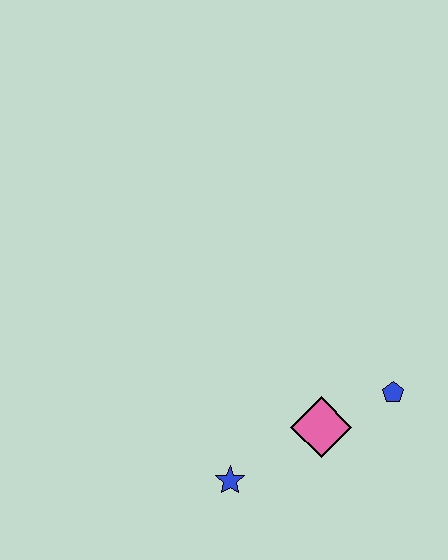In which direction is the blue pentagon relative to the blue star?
The blue pentagon is to the right of the blue star.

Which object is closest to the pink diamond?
The blue pentagon is closest to the pink diamond.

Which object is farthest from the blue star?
The blue pentagon is farthest from the blue star.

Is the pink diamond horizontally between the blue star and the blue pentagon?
Yes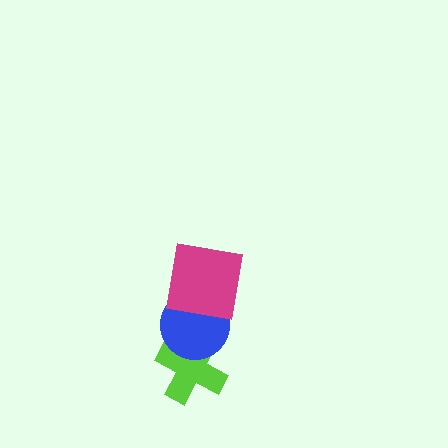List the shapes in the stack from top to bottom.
From top to bottom: the magenta square, the blue circle, the lime cross.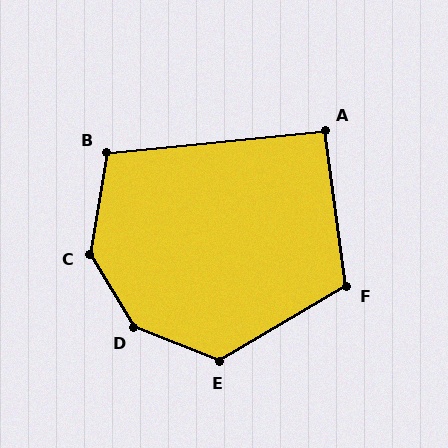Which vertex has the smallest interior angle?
A, at approximately 92 degrees.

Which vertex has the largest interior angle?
D, at approximately 142 degrees.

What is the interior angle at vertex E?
Approximately 128 degrees (obtuse).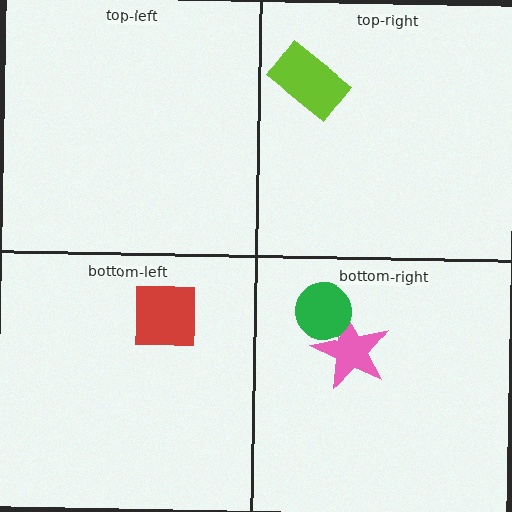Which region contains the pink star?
The bottom-right region.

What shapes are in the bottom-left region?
The red square.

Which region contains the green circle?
The bottom-right region.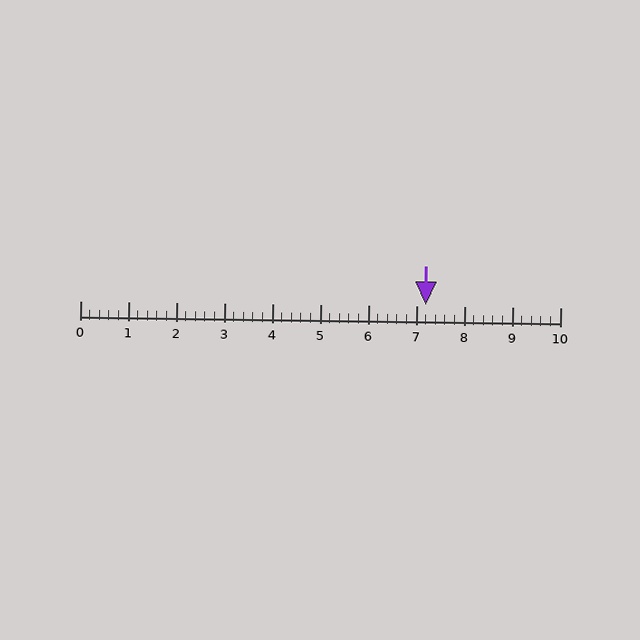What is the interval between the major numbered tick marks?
The major tick marks are spaced 1 units apart.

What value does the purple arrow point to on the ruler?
The purple arrow points to approximately 7.2.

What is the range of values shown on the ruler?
The ruler shows values from 0 to 10.